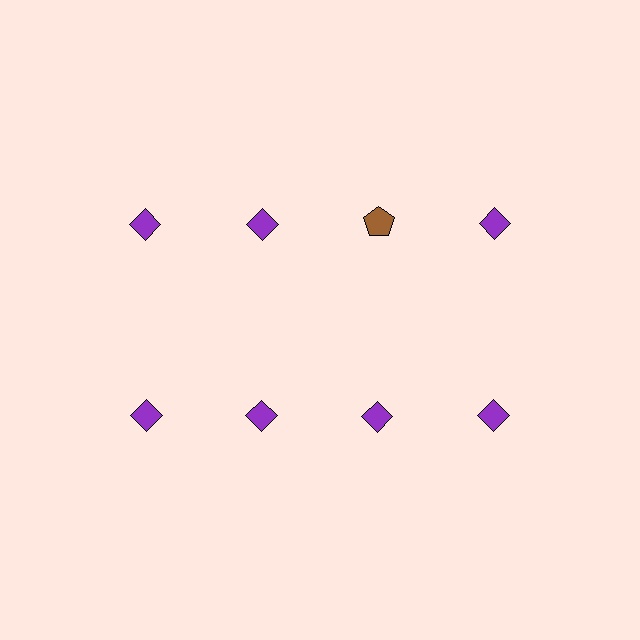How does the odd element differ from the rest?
It differs in both color (brown instead of purple) and shape (pentagon instead of diamond).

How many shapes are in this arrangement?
There are 8 shapes arranged in a grid pattern.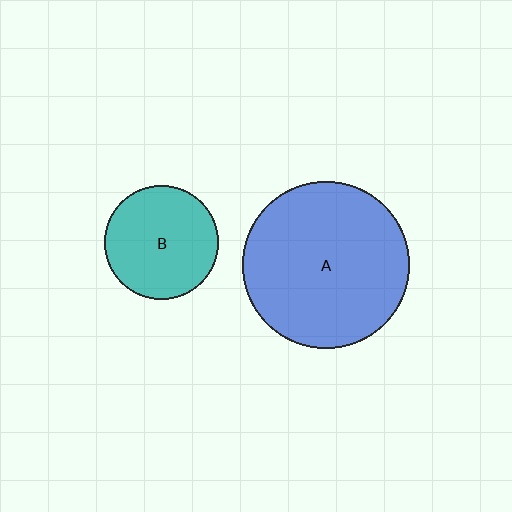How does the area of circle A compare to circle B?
Approximately 2.1 times.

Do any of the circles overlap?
No, none of the circles overlap.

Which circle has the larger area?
Circle A (blue).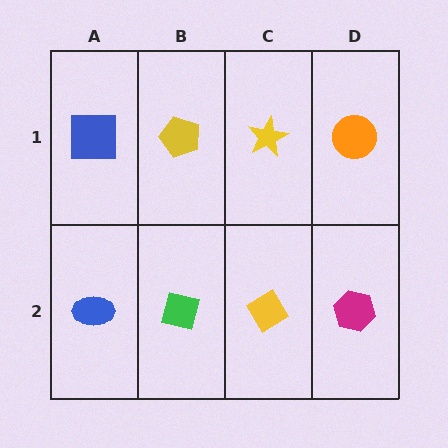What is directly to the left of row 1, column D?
A yellow star.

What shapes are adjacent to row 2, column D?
An orange circle (row 1, column D), a yellow diamond (row 2, column C).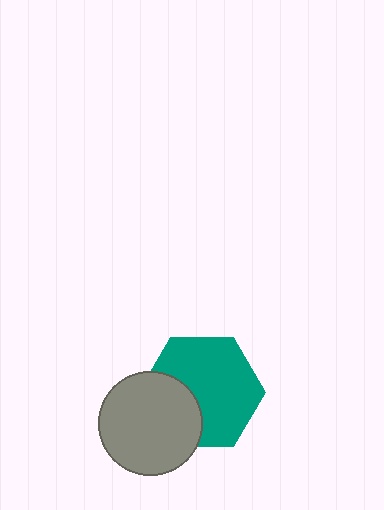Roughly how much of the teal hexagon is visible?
Most of it is visible (roughly 69%).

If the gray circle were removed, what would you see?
You would see the complete teal hexagon.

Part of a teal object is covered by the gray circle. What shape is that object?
It is a hexagon.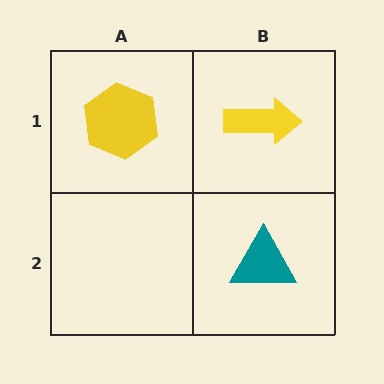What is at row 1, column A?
A yellow hexagon.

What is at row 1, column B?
A yellow arrow.